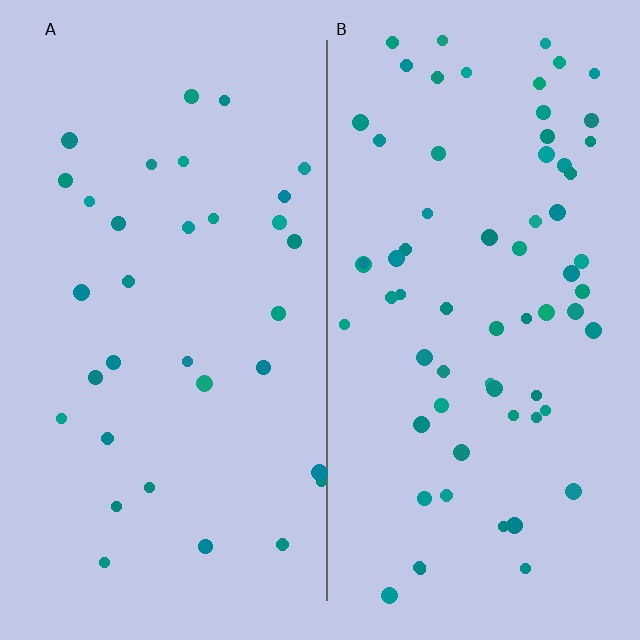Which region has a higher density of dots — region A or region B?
B (the right).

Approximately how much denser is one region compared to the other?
Approximately 2.0× — region B over region A.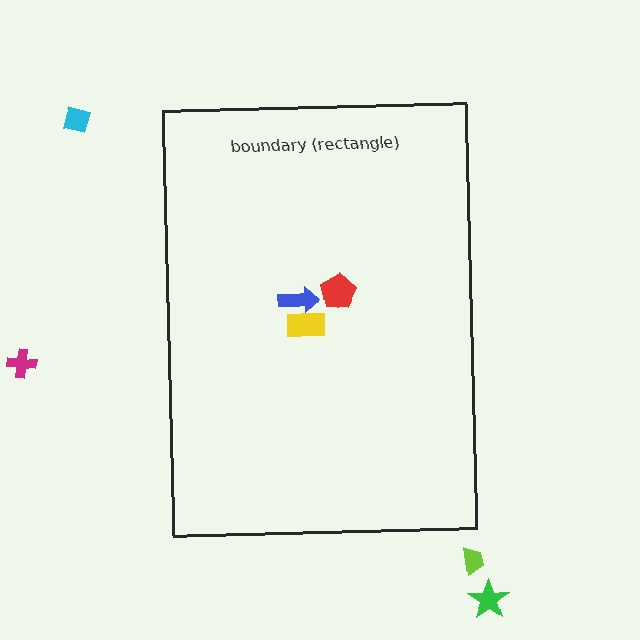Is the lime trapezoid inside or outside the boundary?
Outside.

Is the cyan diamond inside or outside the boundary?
Outside.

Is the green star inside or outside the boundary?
Outside.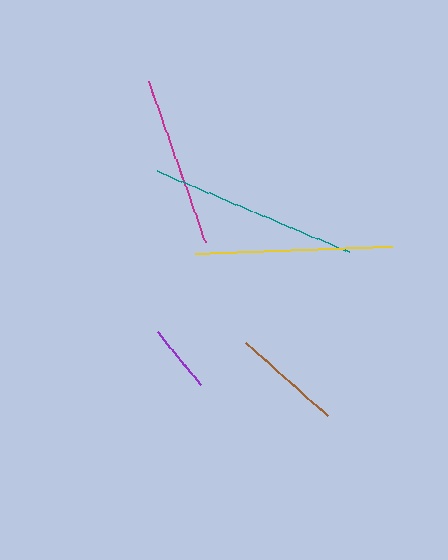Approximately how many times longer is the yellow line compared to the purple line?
The yellow line is approximately 2.9 times the length of the purple line.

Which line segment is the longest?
The teal line is the longest at approximately 209 pixels.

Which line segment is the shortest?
The purple line is the shortest at approximately 67 pixels.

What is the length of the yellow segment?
The yellow segment is approximately 197 pixels long.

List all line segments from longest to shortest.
From longest to shortest: teal, yellow, magenta, brown, purple.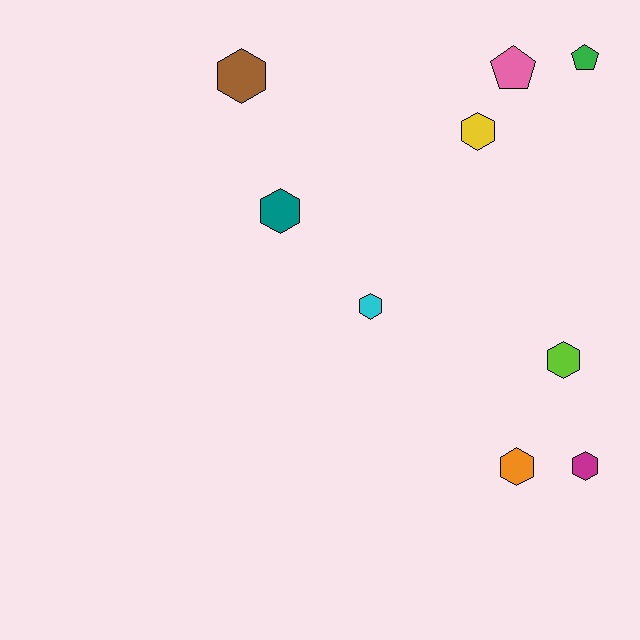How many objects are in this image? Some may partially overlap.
There are 9 objects.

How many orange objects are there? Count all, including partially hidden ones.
There is 1 orange object.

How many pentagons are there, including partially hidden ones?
There are 2 pentagons.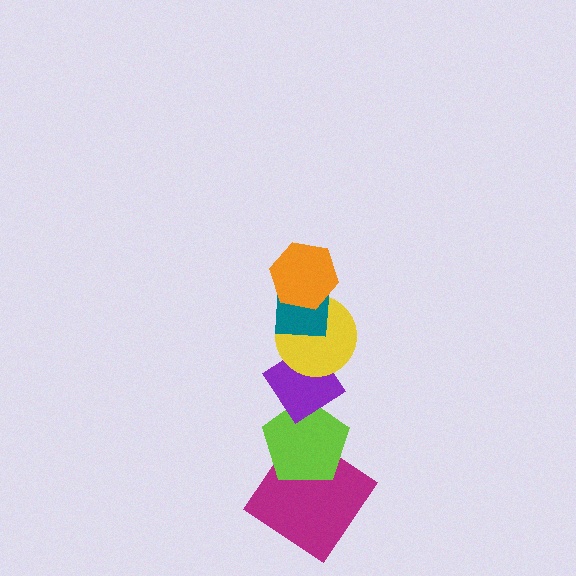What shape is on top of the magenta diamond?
The lime pentagon is on top of the magenta diamond.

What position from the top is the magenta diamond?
The magenta diamond is 6th from the top.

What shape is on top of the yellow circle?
The teal square is on top of the yellow circle.